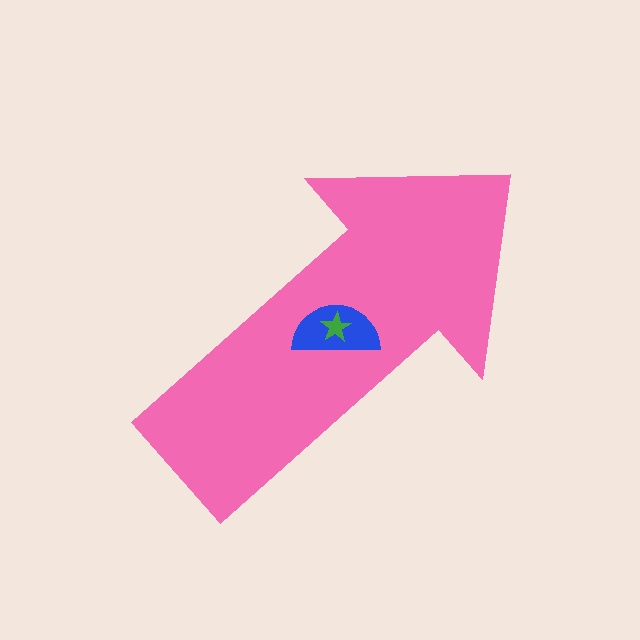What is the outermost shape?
The pink arrow.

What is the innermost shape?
The green star.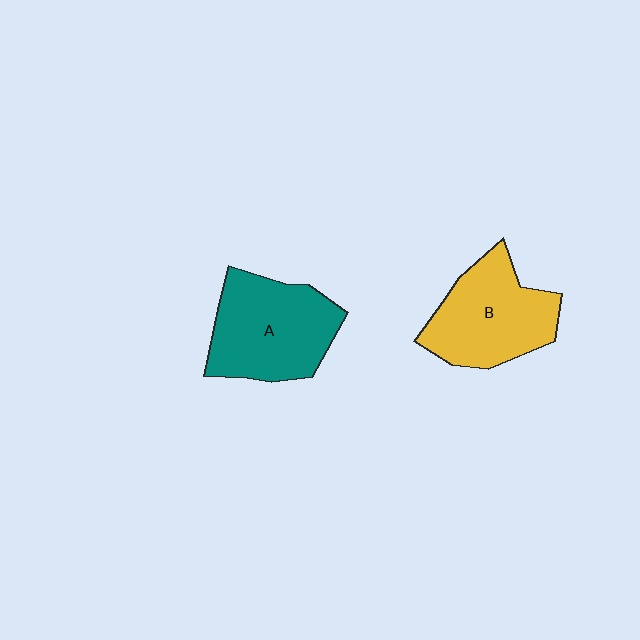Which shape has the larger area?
Shape A (teal).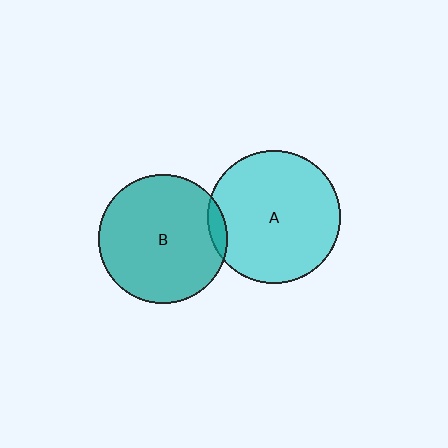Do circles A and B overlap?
Yes.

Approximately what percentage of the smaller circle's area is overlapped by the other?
Approximately 5%.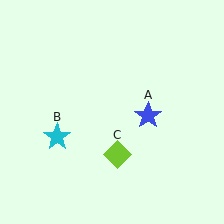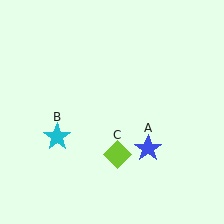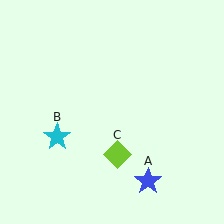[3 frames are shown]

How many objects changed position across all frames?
1 object changed position: blue star (object A).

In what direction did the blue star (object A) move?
The blue star (object A) moved down.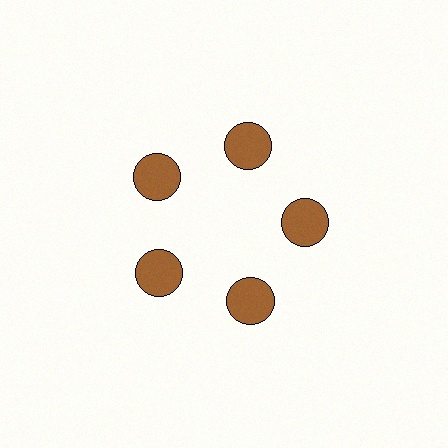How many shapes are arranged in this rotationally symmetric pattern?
There are 5 shapes, arranged in 5 groups of 1.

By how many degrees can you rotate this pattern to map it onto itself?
The pattern maps onto itself every 72 degrees of rotation.